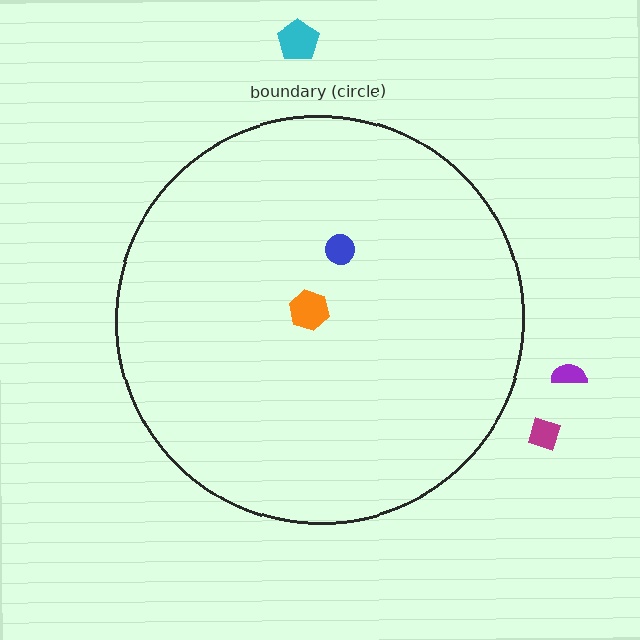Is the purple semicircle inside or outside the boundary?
Outside.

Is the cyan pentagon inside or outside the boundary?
Outside.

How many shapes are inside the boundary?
2 inside, 3 outside.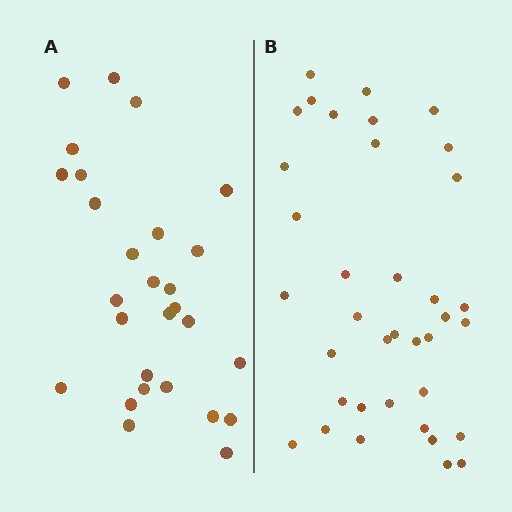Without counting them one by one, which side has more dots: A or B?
Region B (the right region) has more dots.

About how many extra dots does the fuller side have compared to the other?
Region B has roughly 8 or so more dots than region A.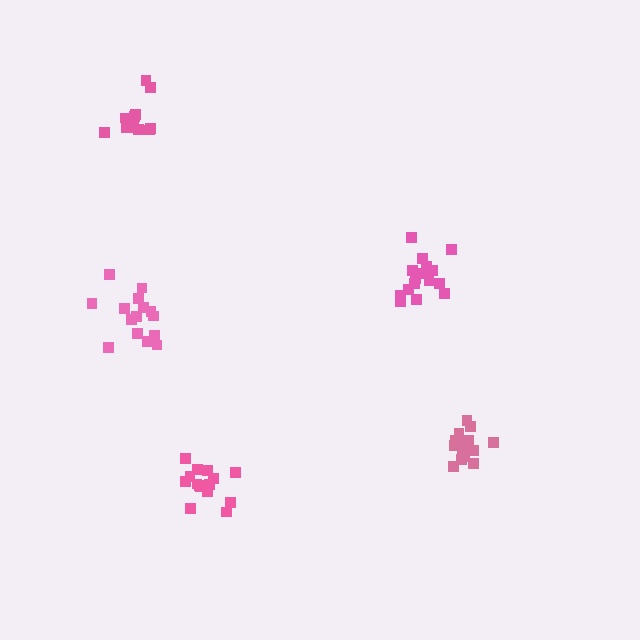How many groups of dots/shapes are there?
There are 5 groups.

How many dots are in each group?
Group 1: 16 dots, Group 2: 12 dots, Group 3: 15 dots, Group 4: 17 dots, Group 5: 16 dots (76 total).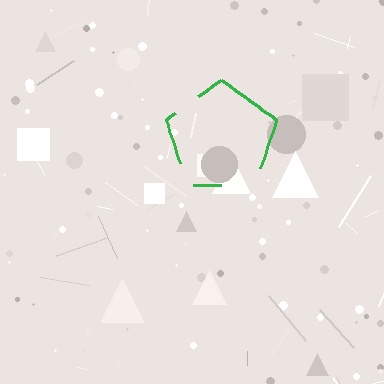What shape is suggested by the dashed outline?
The dashed outline suggests a pentagon.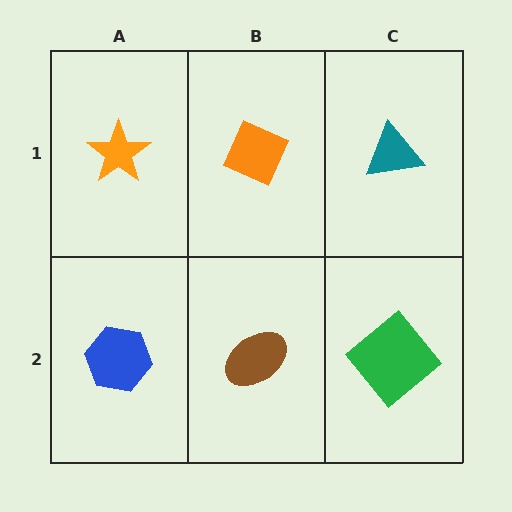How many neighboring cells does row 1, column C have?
2.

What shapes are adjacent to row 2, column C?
A teal triangle (row 1, column C), a brown ellipse (row 2, column B).